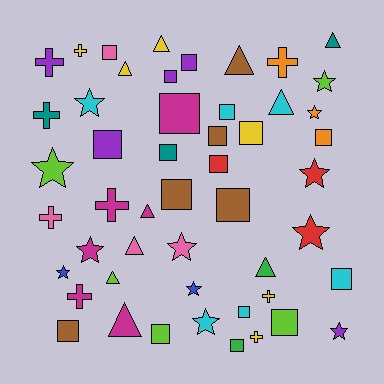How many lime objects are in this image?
There are 5 lime objects.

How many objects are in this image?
There are 50 objects.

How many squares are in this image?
There are 19 squares.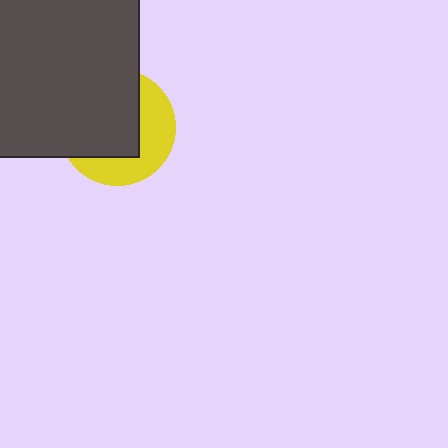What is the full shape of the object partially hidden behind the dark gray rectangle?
The partially hidden object is a yellow circle.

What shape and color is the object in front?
The object in front is a dark gray rectangle.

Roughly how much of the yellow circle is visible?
A small part of it is visible (roughly 42%).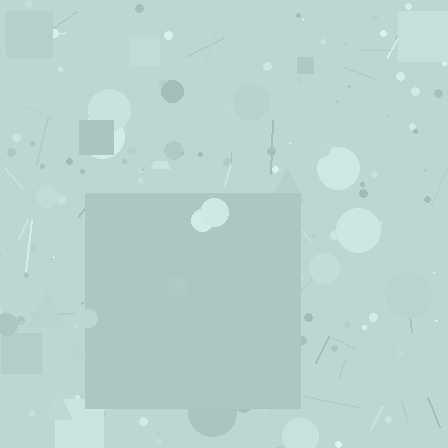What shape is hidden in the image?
A square is hidden in the image.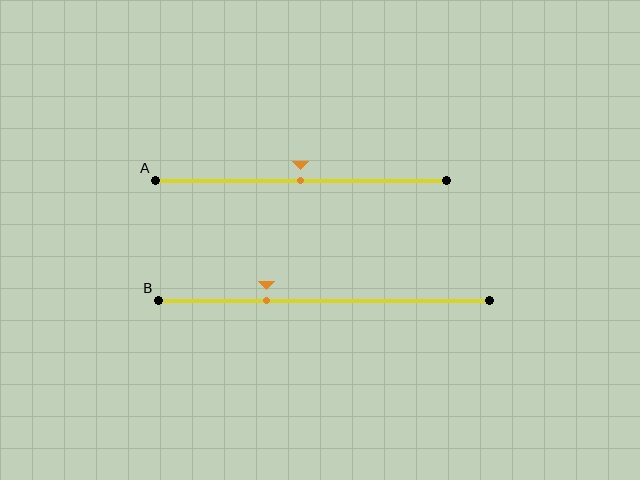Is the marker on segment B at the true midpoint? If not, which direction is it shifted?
No, the marker on segment B is shifted to the left by about 17% of the segment length.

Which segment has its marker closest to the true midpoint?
Segment A has its marker closest to the true midpoint.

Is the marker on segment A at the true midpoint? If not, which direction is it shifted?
Yes, the marker on segment A is at the true midpoint.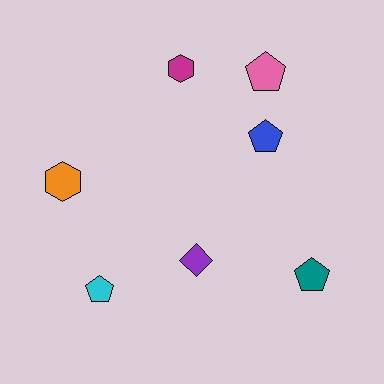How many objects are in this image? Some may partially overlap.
There are 7 objects.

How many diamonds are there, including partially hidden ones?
There is 1 diamond.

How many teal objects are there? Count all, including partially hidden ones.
There is 1 teal object.